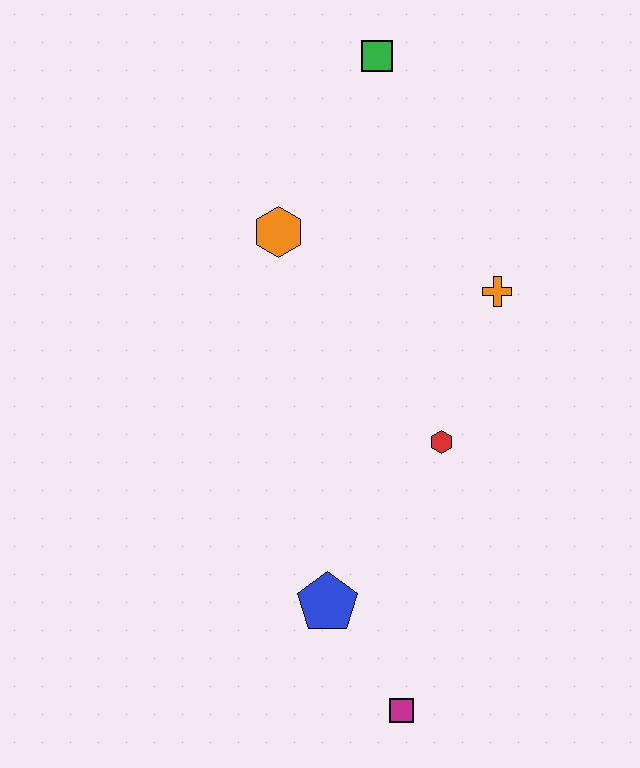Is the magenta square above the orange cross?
No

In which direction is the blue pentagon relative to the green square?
The blue pentagon is below the green square.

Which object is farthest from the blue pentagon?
The green square is farthest from the blue pentagon.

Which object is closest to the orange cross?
The red hexagon is closest to the orange cross.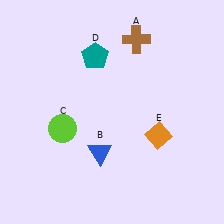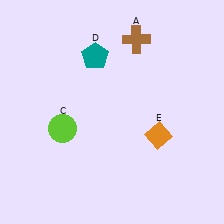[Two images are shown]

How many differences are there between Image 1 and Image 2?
There is 1 difference between the two images.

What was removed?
The blue triangle (B) was removed in Image 2.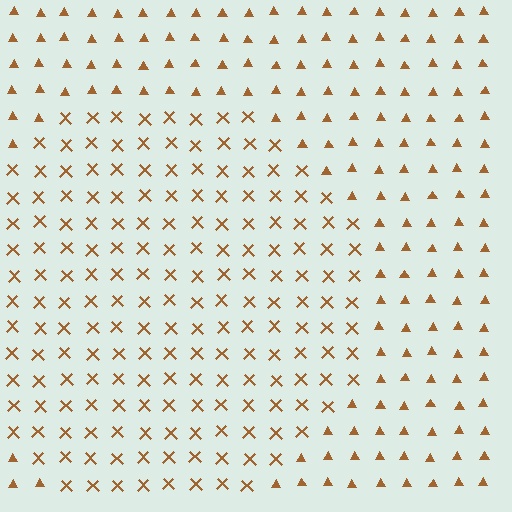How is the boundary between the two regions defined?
The boundary is defined by a change in element shape: X marks inside vs. triangles outside. All elements share the same color and spacing.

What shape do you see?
I see a circle.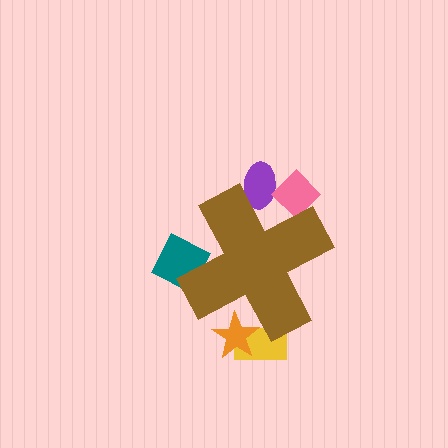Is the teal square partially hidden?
Yes, the teal square is partially hidden behind the brown cross.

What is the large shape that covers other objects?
A brown cross.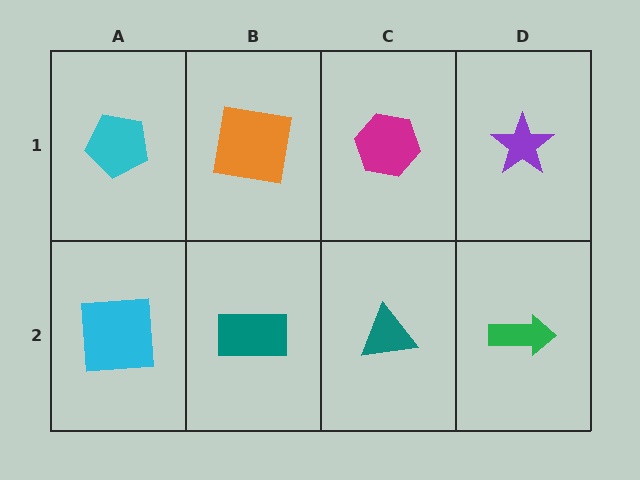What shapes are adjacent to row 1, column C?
A teal triangle (row 2, column C), an orange square (row 1, column B), a purple star (row 1, column D).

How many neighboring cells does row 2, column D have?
2.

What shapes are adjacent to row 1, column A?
A cyan square (row 2, column A), an orange square (row 1, column B).